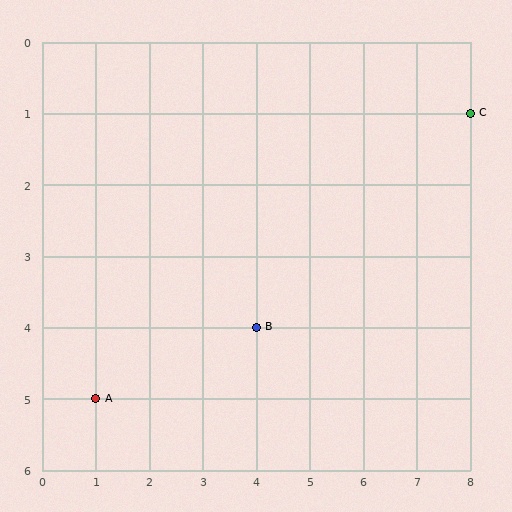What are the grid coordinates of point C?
Point C is at grid coordinates (8, 1).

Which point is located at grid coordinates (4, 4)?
Point B is at (4, 4).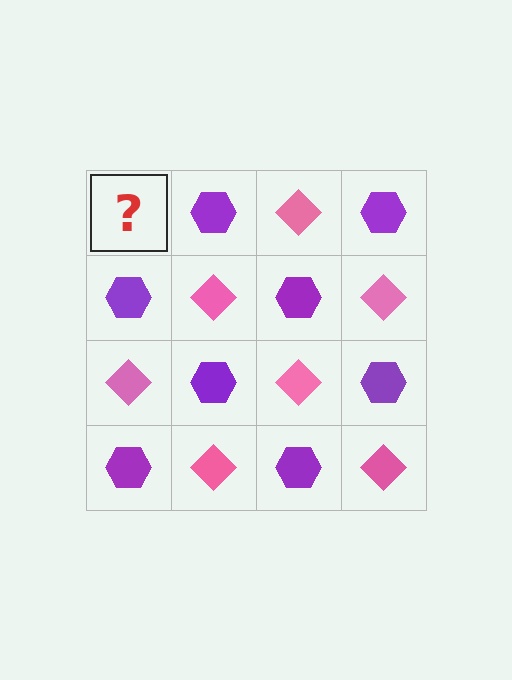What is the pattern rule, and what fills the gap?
The rule is that it alternates pink diamond and purple hexagon in a checkerboard pattern. The gap should be filled with a pink diamond.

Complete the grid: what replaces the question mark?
The question mark should be replaced with a pink diamond.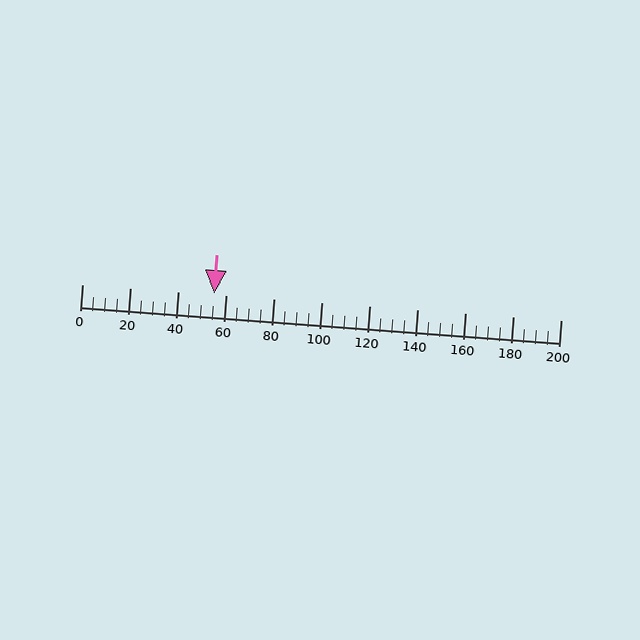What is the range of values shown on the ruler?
The ruler shows values from 0 to 200.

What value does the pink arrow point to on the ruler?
The pink arrow points to approximately 55.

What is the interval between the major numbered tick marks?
The major tick marks are spaced 20 units apart.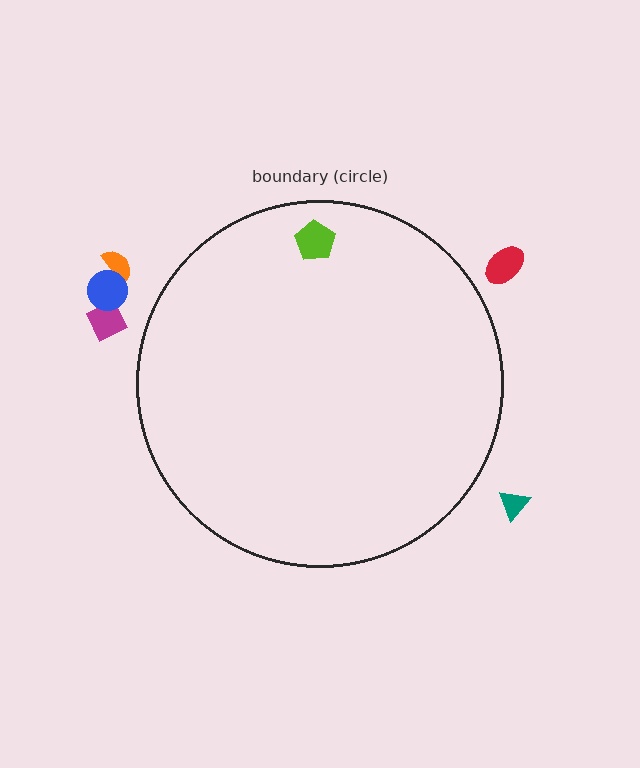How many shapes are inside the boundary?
1 inside, 5 outside.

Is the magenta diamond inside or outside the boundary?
Outside.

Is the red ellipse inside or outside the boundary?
Outside.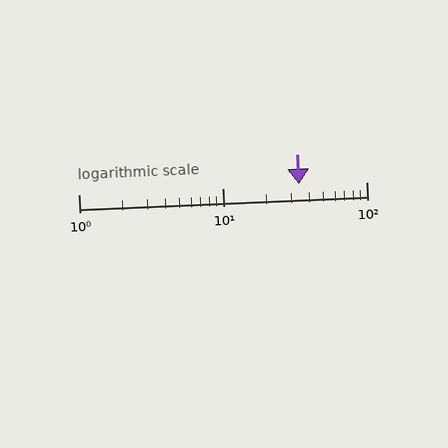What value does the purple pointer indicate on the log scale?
The pointer indicates approximately 34.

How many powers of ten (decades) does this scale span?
The scale spans 2 decades, from 1 to 100.